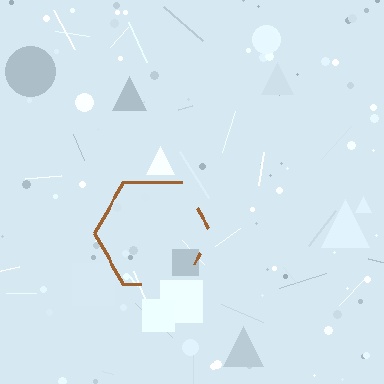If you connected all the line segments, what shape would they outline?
They would outline a hexagon.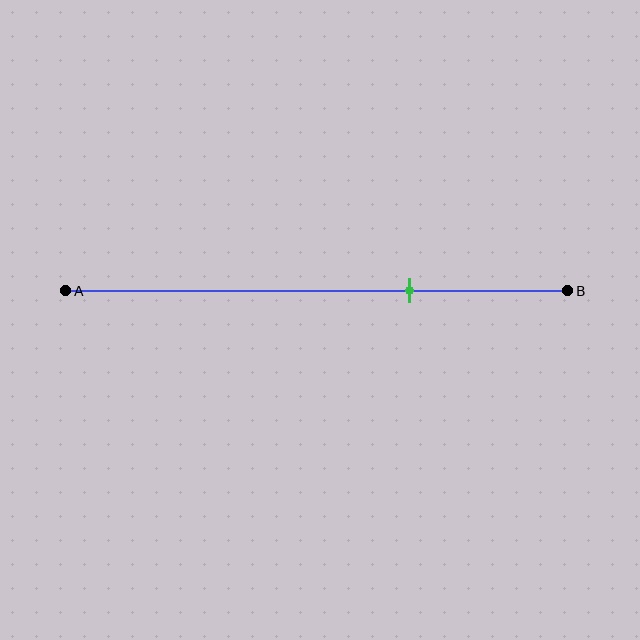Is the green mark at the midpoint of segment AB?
No, the mark is at about 70% from A, not at the 50% midpoint.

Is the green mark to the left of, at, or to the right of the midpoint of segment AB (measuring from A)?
The green mark is to the right of the midpoint of segment AB.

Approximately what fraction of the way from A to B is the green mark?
The green mark is approximately 70% of the way from A to B.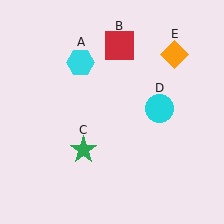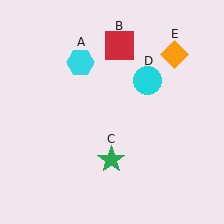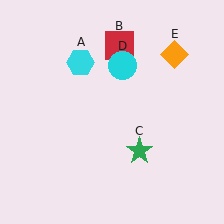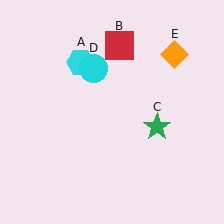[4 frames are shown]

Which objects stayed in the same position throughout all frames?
Cyan hexagon (object A) and red square (object B) and orange diamond (object E) remained stationary.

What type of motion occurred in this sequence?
The green star (object C), cyan circle (object D) rotated counterclockwise around the center of the scene.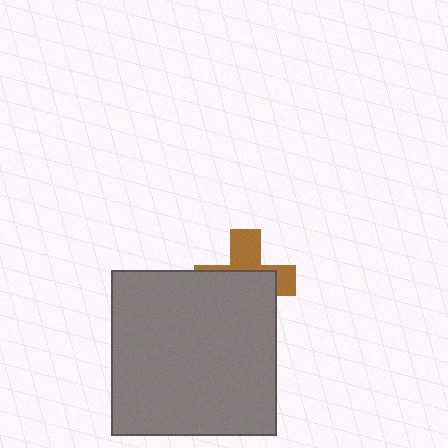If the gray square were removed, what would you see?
You would see the complete brown cross.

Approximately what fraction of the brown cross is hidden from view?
Roughly 62% of the brown cross is hidden behind the gray square.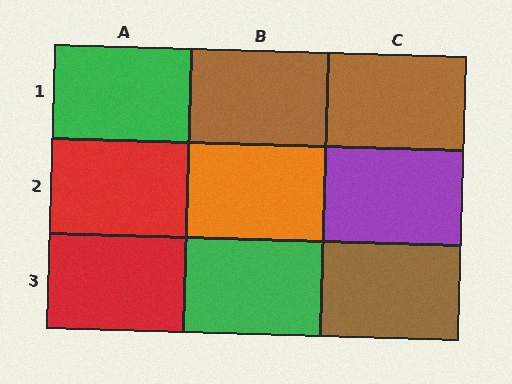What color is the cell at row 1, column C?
Brown.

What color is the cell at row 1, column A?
Green.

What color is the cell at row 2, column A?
Red.